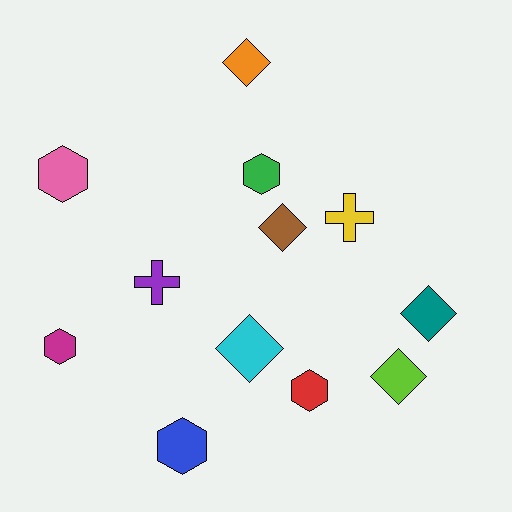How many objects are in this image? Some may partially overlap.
There are 12 objects.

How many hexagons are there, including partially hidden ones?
There are 5 hexagons.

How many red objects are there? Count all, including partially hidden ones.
There is 1 red object.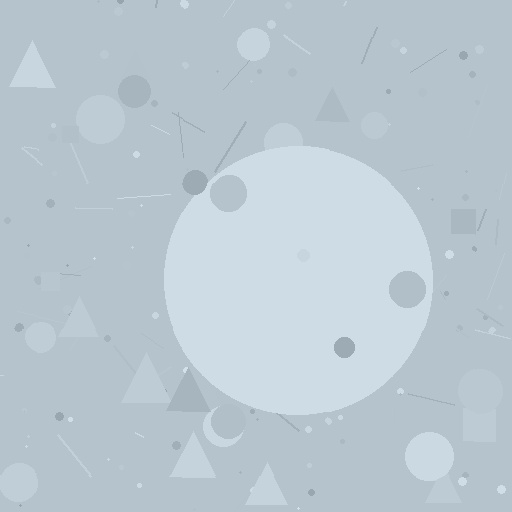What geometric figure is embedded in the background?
A circle is embedded in the background.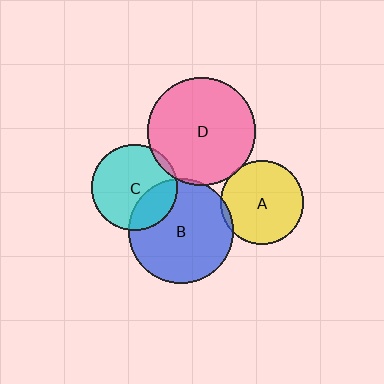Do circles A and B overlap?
Yes.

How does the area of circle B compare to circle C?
Approximately 1.5 times.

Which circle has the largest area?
Circle D (pink).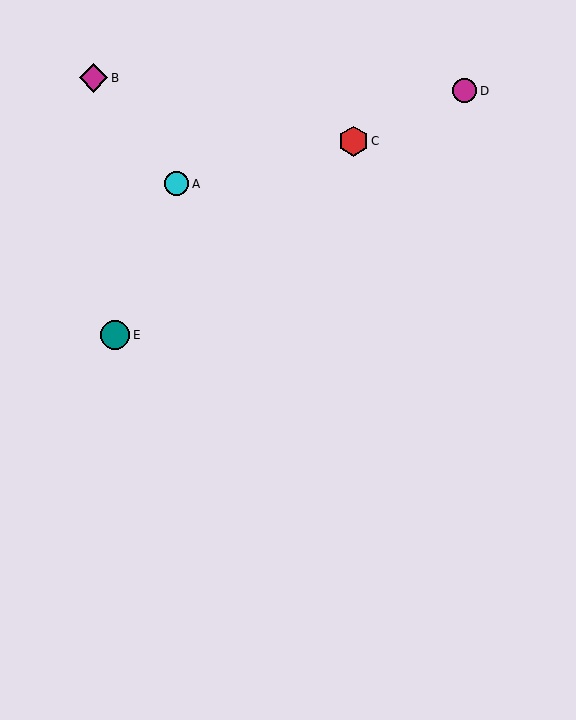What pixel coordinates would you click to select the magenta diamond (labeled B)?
Click at (94, 78) to select the magenta diamond B.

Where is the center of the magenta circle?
The center of the magenta circle is at (465, 91).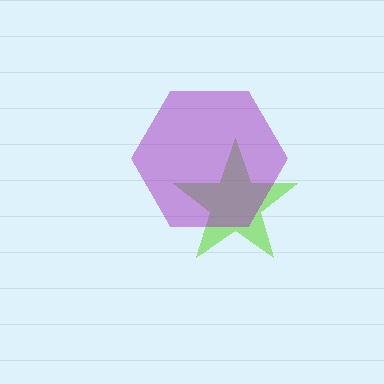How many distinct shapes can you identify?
There are 2 distinct shapes: a lime star, a purple hexagon.